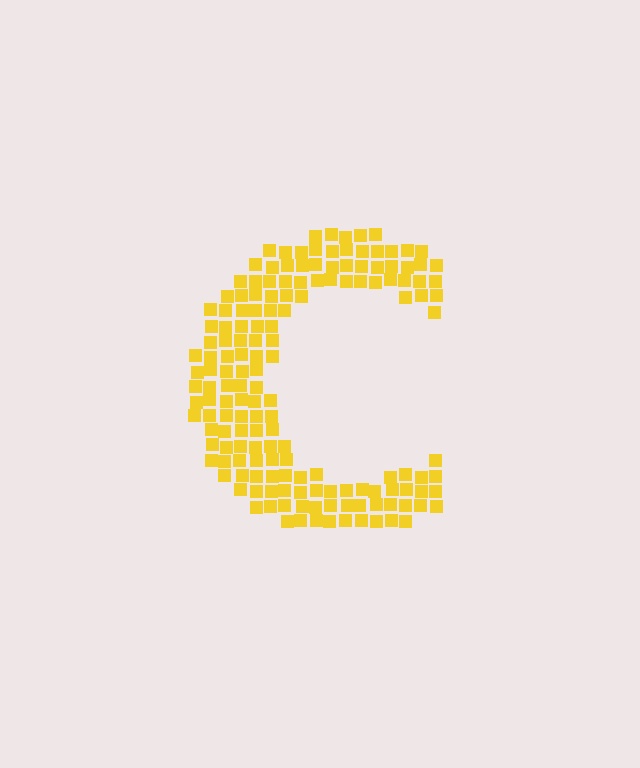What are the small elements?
The small elements are squares.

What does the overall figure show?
The overall figure shows the letter C.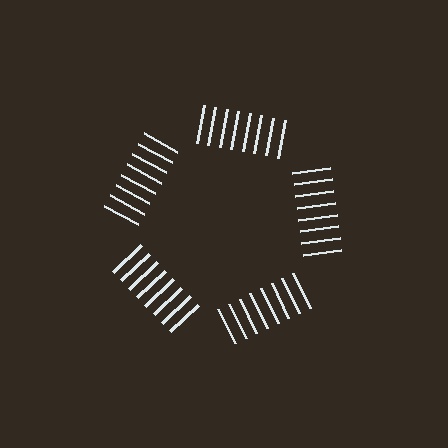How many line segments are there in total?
40 — 8 along each of the 5 edges.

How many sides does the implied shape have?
5 sides — the line-ends trace a pentagon.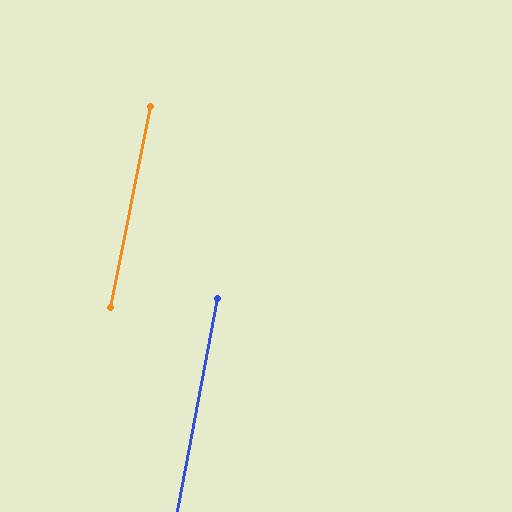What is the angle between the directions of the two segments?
Approximately 0 degrees.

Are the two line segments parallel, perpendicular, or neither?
Parallel — their directions differ by only 0.3°.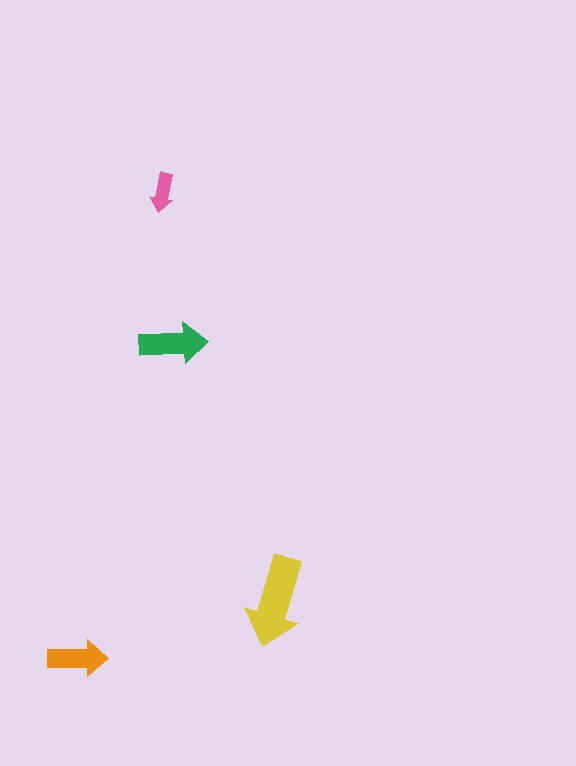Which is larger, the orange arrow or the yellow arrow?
The yellow one.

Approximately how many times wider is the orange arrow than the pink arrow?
About 1.5 times wider.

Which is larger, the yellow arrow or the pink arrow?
The yellow one.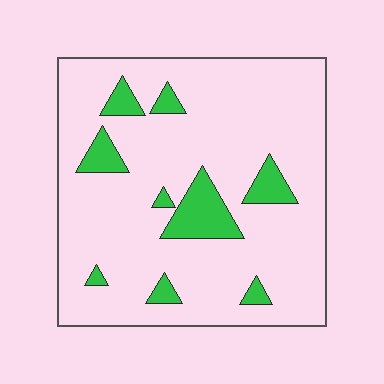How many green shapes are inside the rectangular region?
9.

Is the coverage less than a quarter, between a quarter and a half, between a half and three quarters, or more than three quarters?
Less than a quarter.